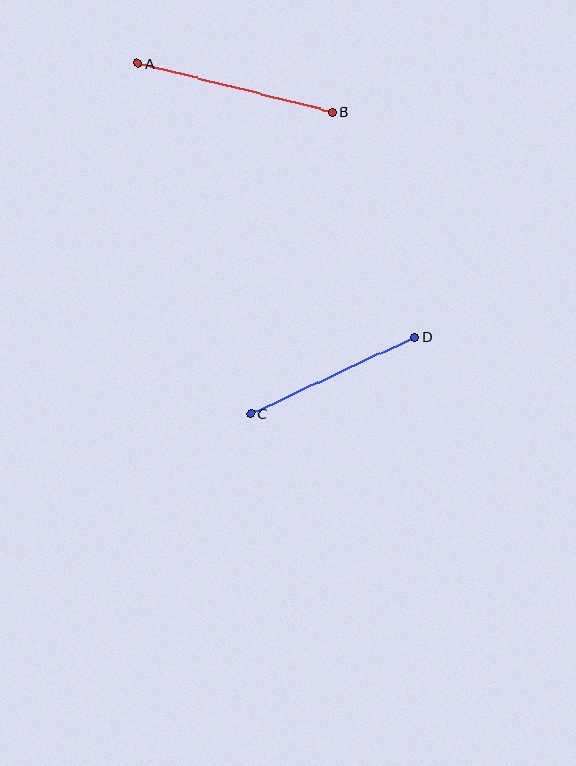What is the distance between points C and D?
The distance is approximately 180 pixels.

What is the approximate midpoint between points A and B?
The midpoint is at approximately (235, 88) pixels.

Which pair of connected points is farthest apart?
Points A and B are farthest apart.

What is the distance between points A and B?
The distance is approximately 201 pixels.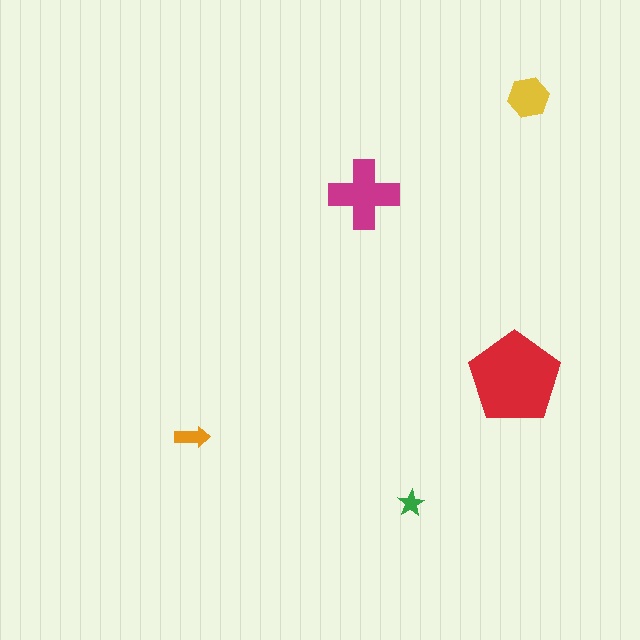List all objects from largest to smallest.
The red pentagon, the magenta cross, the yellow hexagon, the orange arrow, the green star.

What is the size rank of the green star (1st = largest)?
5th.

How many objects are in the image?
There are 5 objects in the image.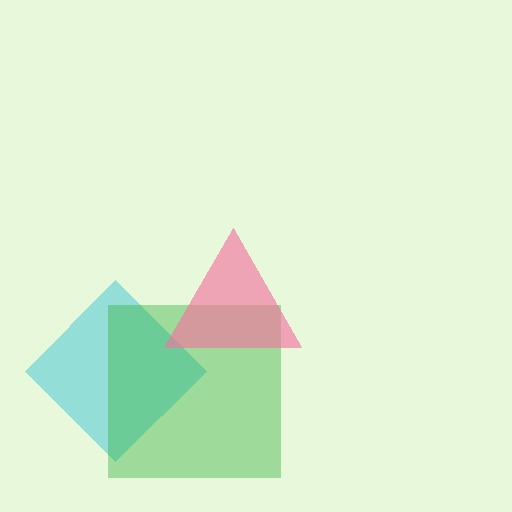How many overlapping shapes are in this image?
There are 3 overlapping shapes in the image.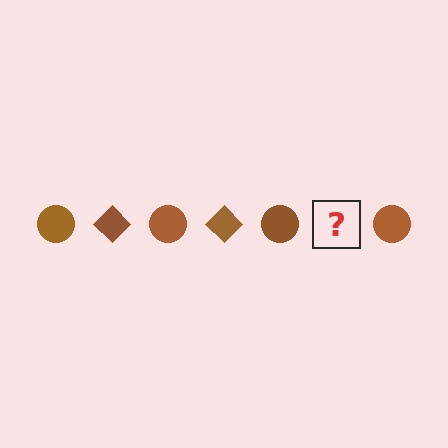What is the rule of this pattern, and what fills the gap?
The rule is that the pattern cycles through circle, diamond shapes in brown. The gap should be filled with a brown diamond.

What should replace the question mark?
The question mark should be replaced with a brown diamond.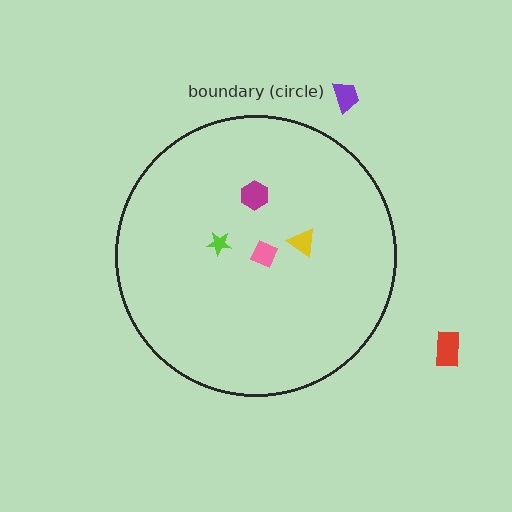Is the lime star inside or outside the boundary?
Inside.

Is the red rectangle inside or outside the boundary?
Outside.